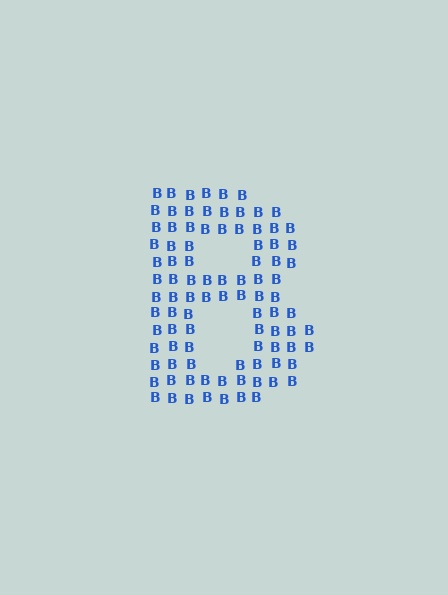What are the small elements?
The small elements are letter B's.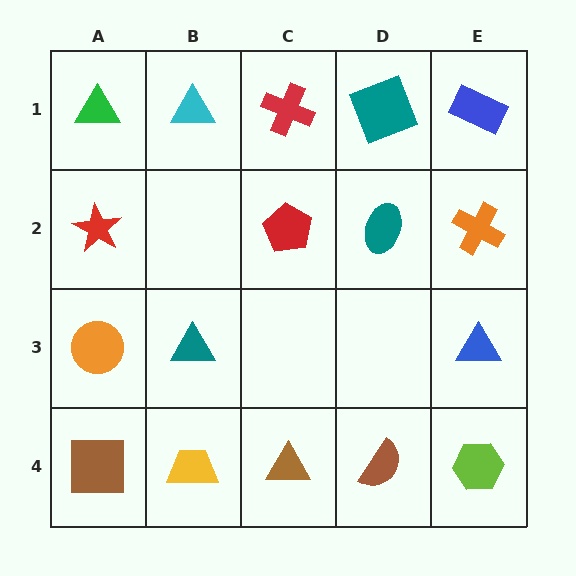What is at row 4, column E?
A lime hexagon.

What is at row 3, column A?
An orange circle.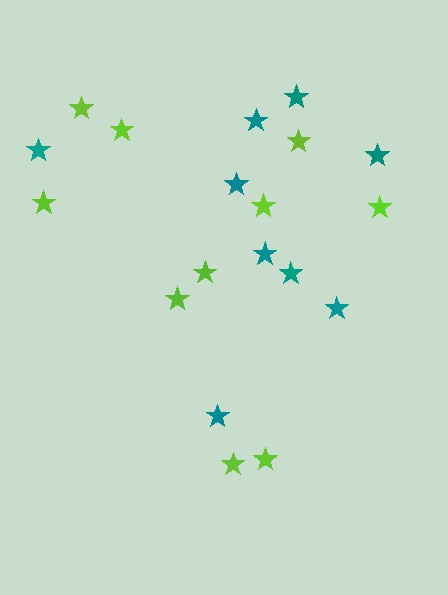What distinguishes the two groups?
There are 2 groups: one group of teal stars (9) and one group of lime stars (10).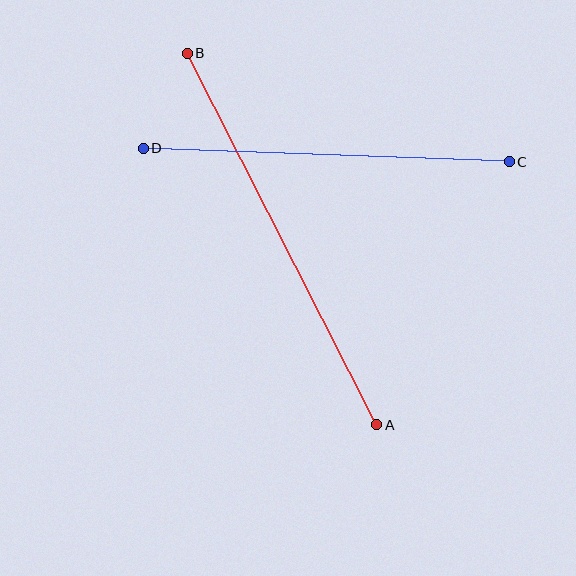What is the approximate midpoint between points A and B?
The midpoint is at approximately (282, 239) pixels.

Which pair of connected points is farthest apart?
Points A and B are farthest apart.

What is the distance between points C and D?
The distance is approximately 366 pixels.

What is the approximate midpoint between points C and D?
The midpoint is at approximately (326, 155) pixels.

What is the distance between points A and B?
The distance is approximately 417 pixels.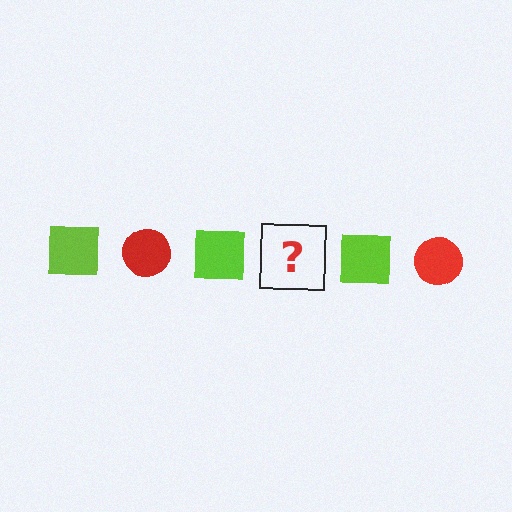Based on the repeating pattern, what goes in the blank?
The blank should be a red circle.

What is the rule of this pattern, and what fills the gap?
The rule is that the pattern alternates between lime square and red circle. The gap should be filled with a red circle.